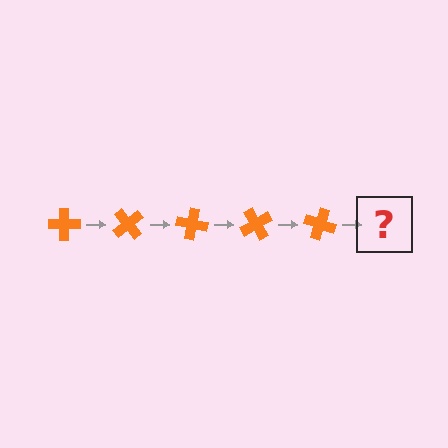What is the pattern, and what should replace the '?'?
The pattern is that the cross rotates 50 degrees each step. The '?' should be an orange cross rotated 250 degrees.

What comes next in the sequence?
The next element should be an orange cross rotated 250 degrees.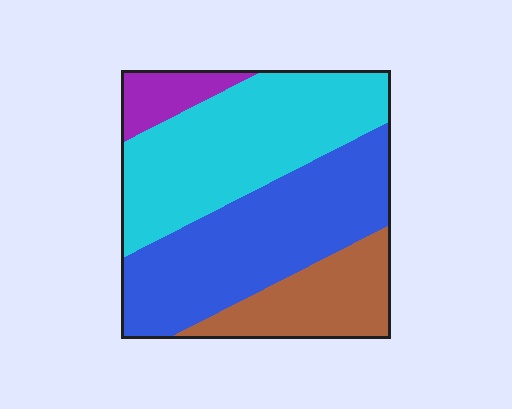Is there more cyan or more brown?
Cyan.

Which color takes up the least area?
Purple, at roughly 5%.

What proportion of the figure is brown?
Brown takes up about one sixth (1/6) of the figure.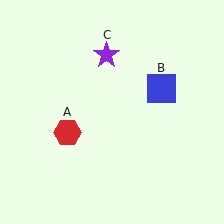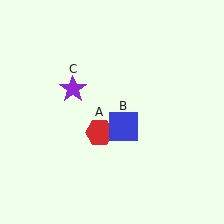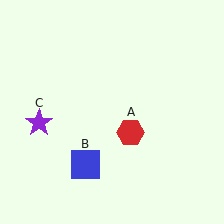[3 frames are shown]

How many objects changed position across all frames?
3 objects changed position: red hexagon (object A), blue square (object B), purple star (object C).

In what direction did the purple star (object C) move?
The purple star (object C) moved down and to the left.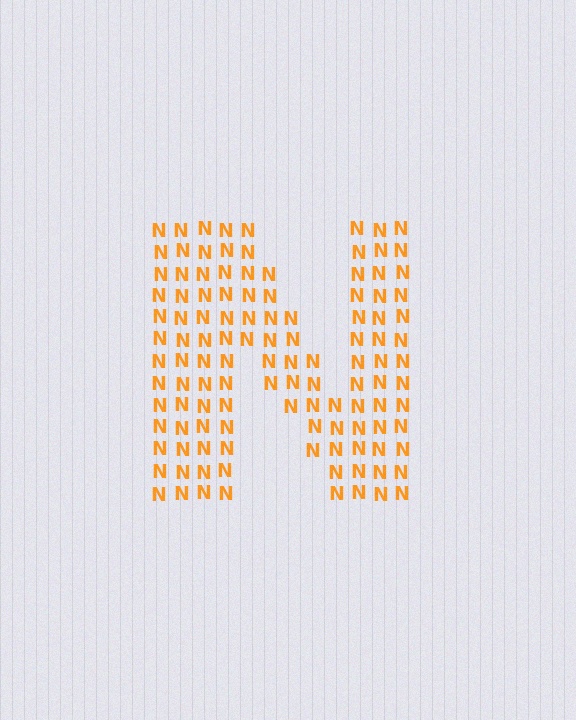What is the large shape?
The large shape is the letter N.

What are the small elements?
The small elements are letter N's.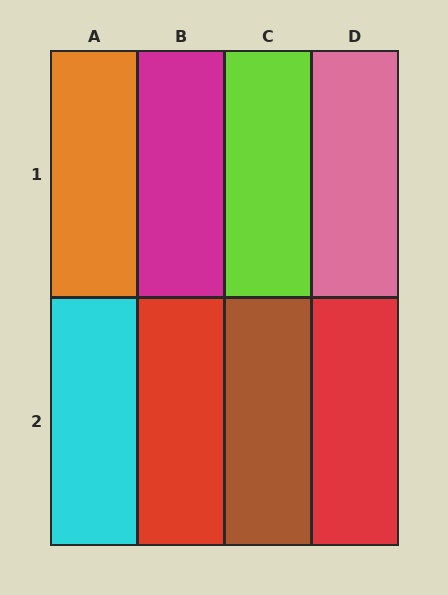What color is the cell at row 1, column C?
Lime.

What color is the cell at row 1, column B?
Magenta.